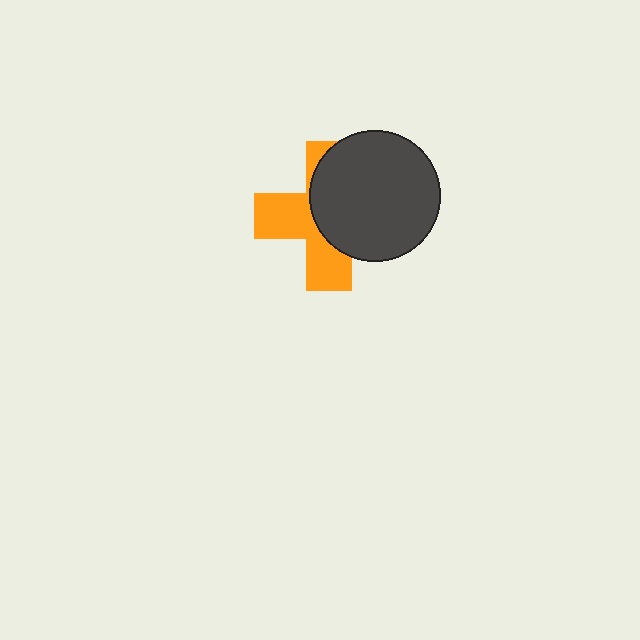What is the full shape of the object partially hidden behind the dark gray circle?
The partially hidden object is an orange cross.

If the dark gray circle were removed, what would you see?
You would see the complete orange cross.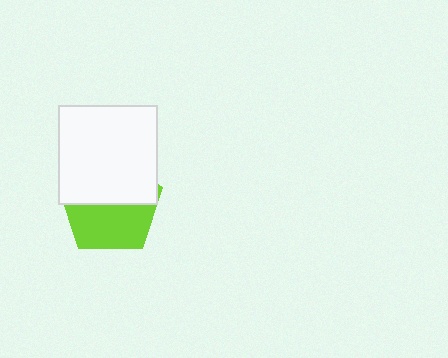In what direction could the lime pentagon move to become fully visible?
The lime pentagon could move down. That would shift it out from behind the white square entirely.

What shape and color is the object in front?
The object in front is a white square.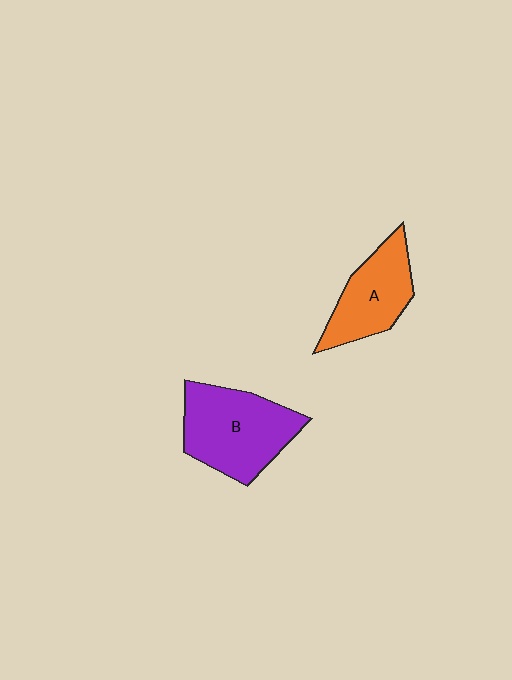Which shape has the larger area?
Shape B (purple).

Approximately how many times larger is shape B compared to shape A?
Approximately 1.3 times.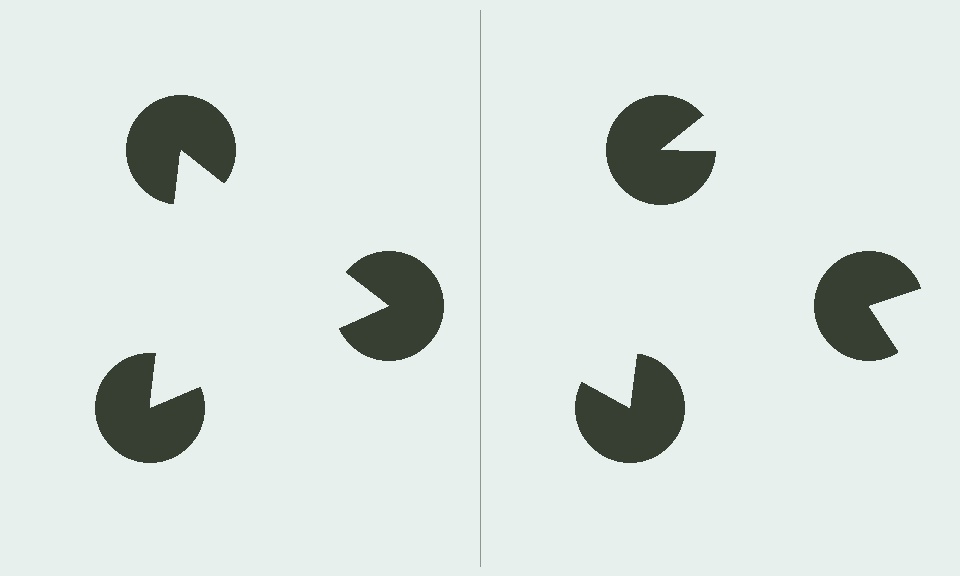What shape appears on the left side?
An illusory triangle.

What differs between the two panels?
The pac-man discs are positioned identically on both sides; only the wedge orientations differ. On the left they align to a triangle; on the right they are misaligned.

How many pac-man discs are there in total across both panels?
6 — 3 on each side.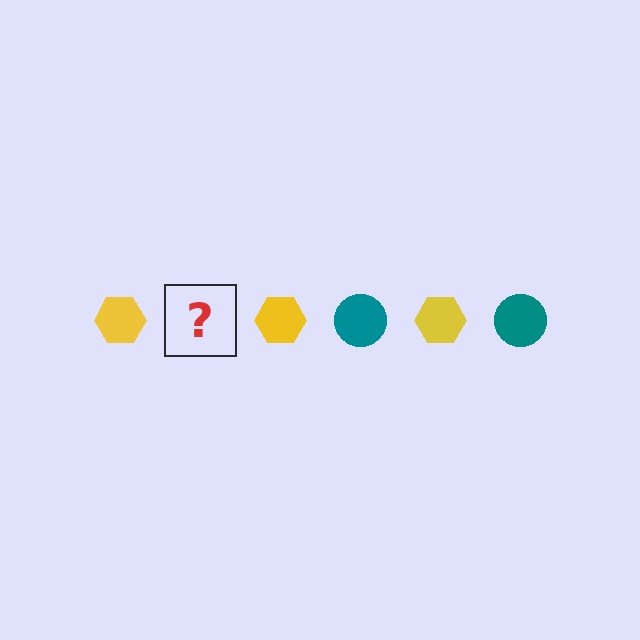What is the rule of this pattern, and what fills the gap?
The rule is that the pattern alternates between yellow hexagon and teal circle. The gap should be filled with a teal circle.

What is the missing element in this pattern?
The missing element is a teal circle.